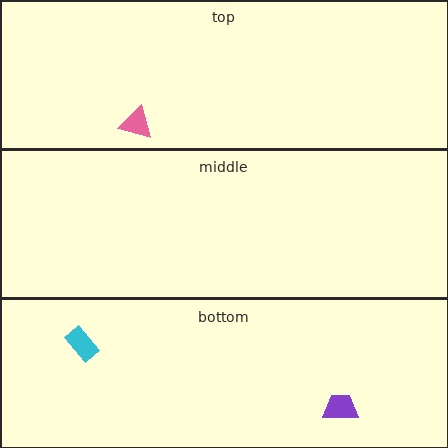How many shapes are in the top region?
1.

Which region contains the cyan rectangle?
The bottom region.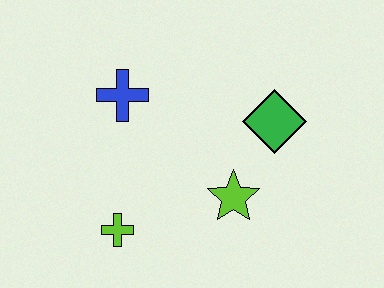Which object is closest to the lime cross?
The lime star is closest to the lime cross.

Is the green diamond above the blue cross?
No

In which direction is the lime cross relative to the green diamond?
The lime cross is to the left of the green diamond.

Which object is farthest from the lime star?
The blue cross is farthest from the lime star.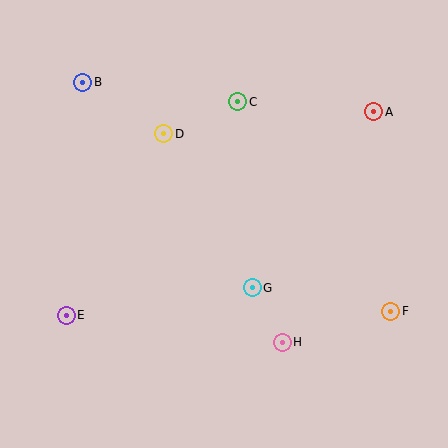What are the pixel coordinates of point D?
Point D is at (164, 134).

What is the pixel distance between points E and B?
The distance between E and B is 233 pixels.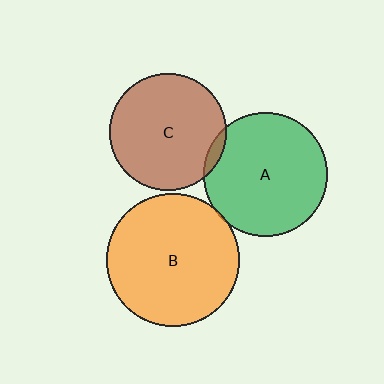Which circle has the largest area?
Circle B (orange).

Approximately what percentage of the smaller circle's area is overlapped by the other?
Approximately 5%.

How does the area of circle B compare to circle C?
Approximately 1.3 times.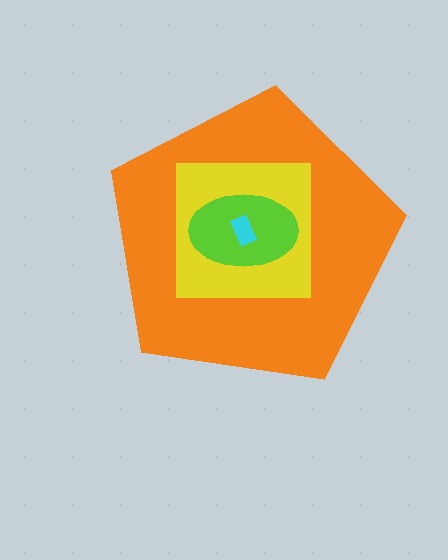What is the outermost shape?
The orange pentagon.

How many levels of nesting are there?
4.